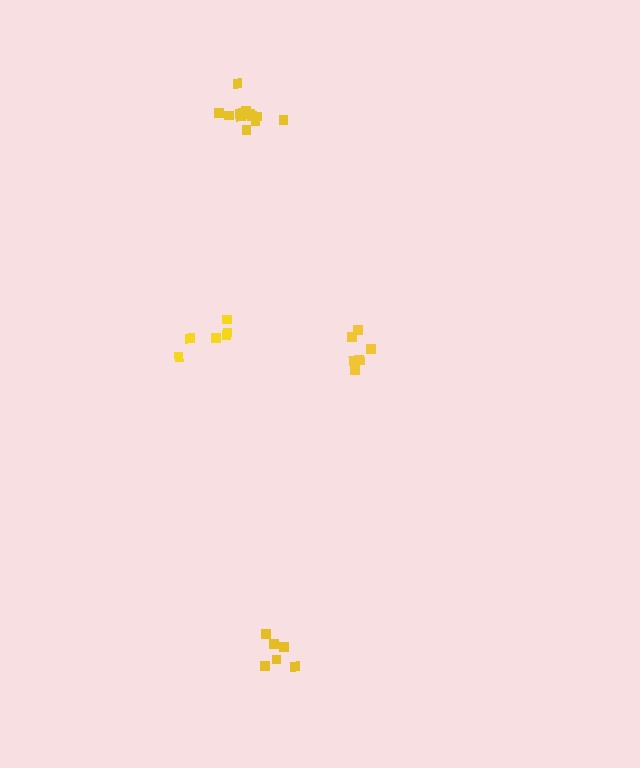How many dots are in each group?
Group 1: 6 dots, Group 2: 6 dots, Group 3: 6 dots, Group 4: 12 dots (30 total).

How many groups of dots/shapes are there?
There are 4 groups.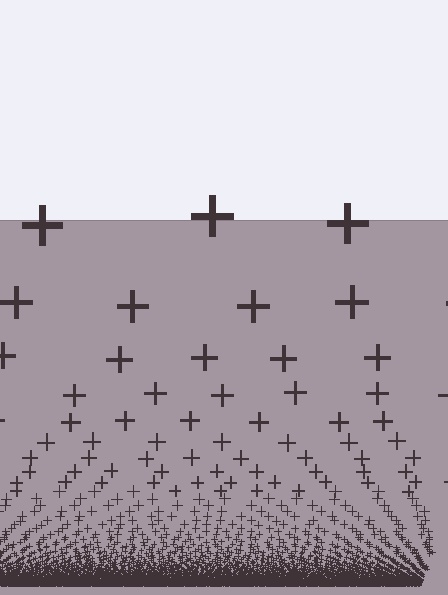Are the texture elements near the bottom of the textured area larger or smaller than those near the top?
Smaller. The gradient is inverted — elements near the bottom are smaller and denser.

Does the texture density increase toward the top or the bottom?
Density increases toward the bottom.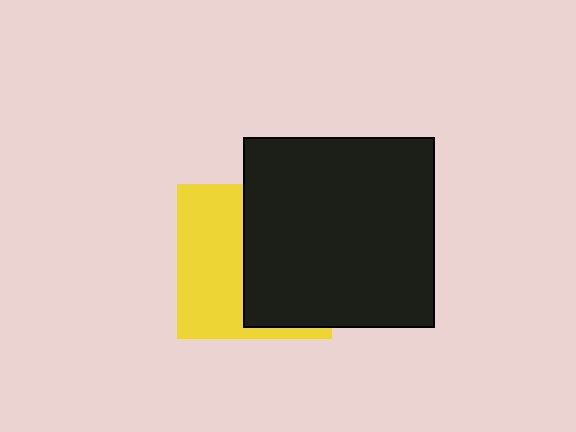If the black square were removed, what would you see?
You would see the complete yellow square.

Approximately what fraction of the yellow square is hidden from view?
Roughly 53% of the yellow square is hidden behind the black square.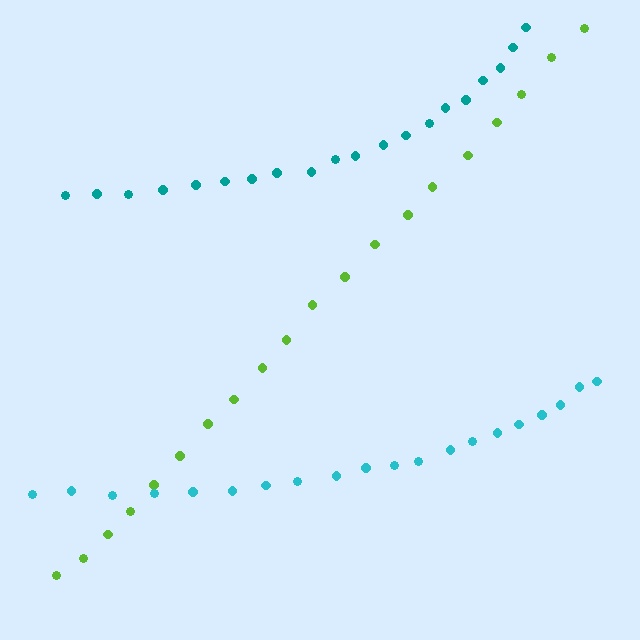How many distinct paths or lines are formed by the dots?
There are 3 distinct paths.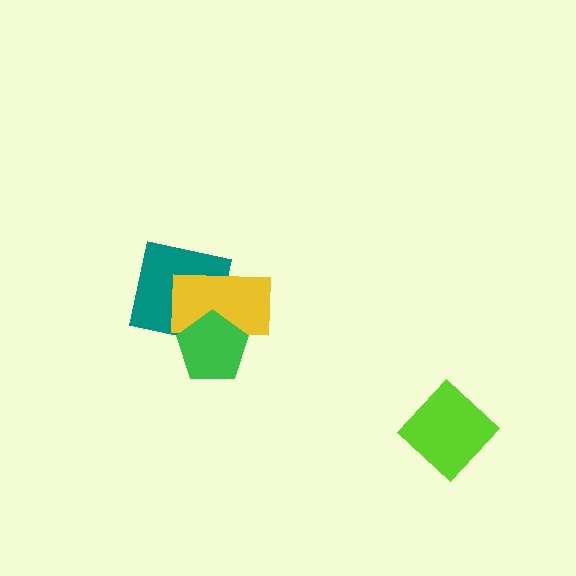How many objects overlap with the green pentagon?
2 objects overlap with the green pentagon.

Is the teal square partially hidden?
Yes, it is partially covered by another shape.